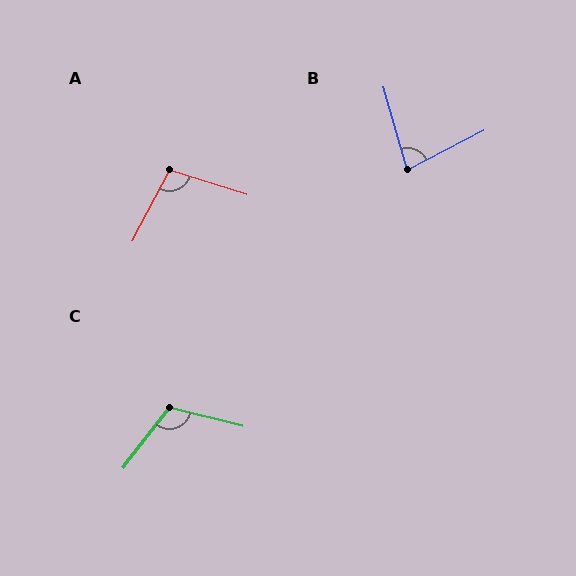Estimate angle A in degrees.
Approximately 100 degrees.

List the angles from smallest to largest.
B (78°), A (100°), C (113°).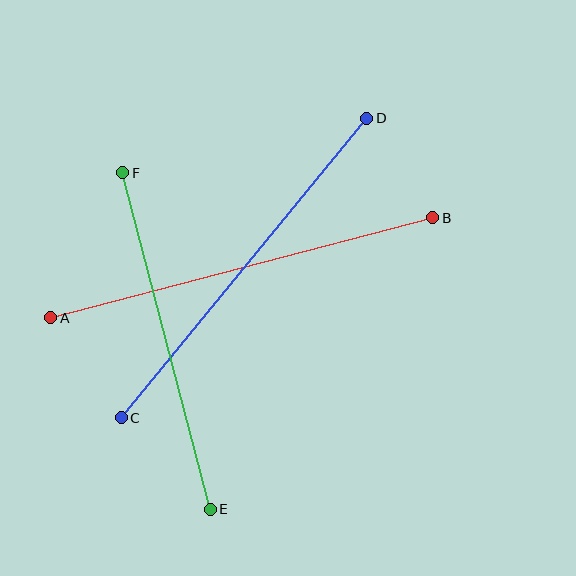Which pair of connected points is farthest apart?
Points A and B are farthest apart.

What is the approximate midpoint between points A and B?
The midpoint is at approximately (242, 268) pixels.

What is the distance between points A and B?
The distance is approximately 395 pixels.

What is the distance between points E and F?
The distance is approximately 347 pixels.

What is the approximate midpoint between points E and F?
The midpoint is at approximately (166, 341) pixels.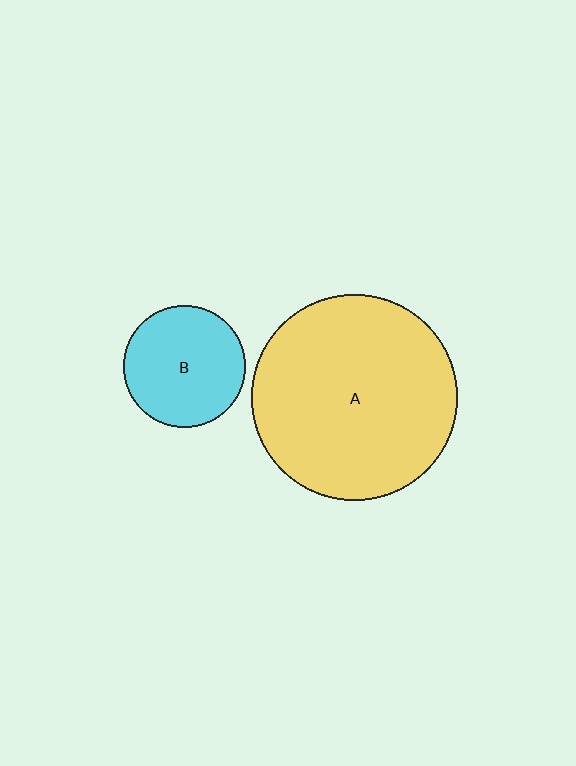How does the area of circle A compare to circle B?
Approximately 2.8 times.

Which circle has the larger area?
Circle A (yellow).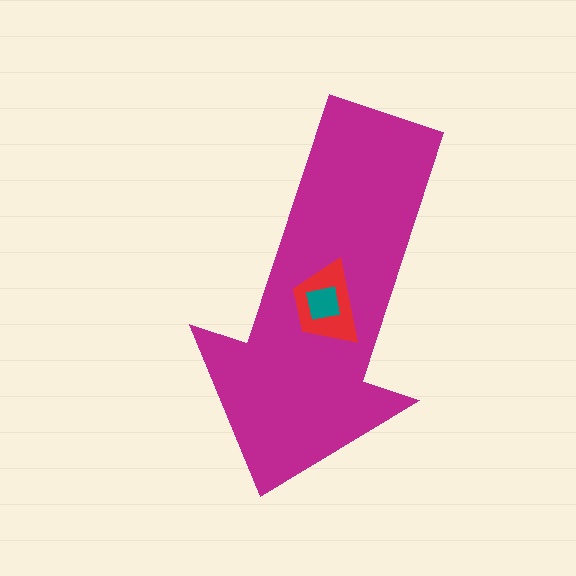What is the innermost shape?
The teal square.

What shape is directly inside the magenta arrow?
The red trapezoid.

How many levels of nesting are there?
3.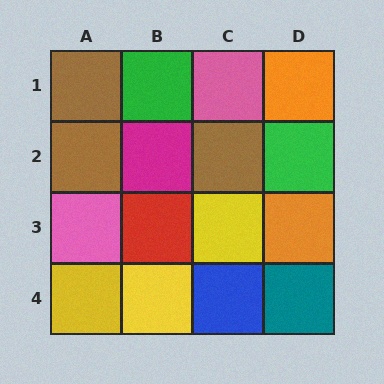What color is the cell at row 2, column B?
Magenta.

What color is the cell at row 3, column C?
Yellow.